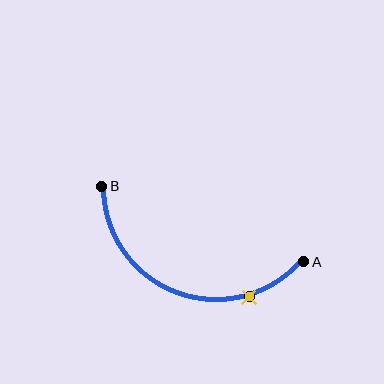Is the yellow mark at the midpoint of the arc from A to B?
No. The yellow mark lies on the arc but is closer to endpoint A. The arc midpoint would be at the point on the curve equidistant along the arc from both A and B.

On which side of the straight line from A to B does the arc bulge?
The arc bulges below the straight line connecting A and B.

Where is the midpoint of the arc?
The arc midpoint is the point on the curve farthest from the straight line joining A and B. It sits below that line.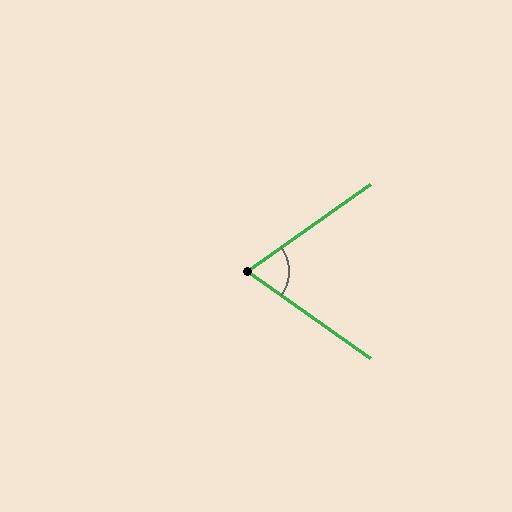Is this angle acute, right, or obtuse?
It is acute.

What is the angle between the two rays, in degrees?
Approximately 70 degrees.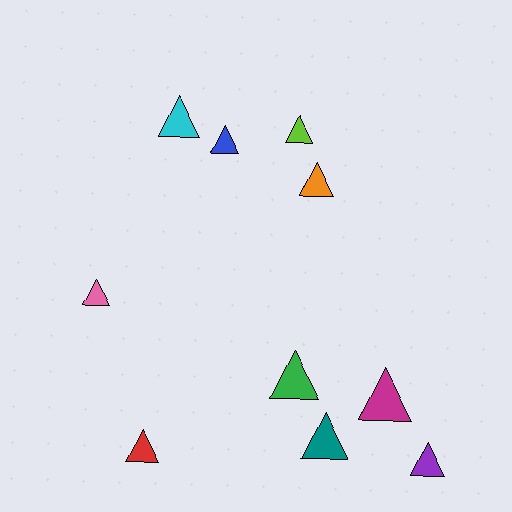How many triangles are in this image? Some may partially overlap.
There are 10 triangles.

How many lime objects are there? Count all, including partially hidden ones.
There is 1 lime object.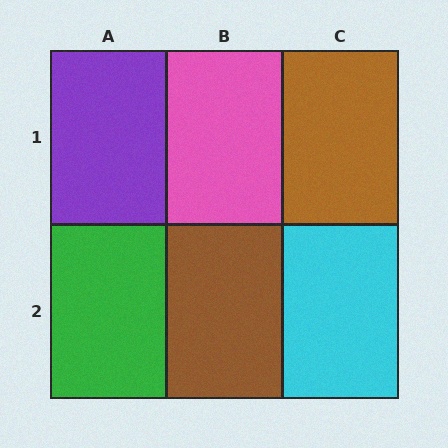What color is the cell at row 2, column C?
Cyan.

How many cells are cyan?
1 cell is cyan.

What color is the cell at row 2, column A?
Green.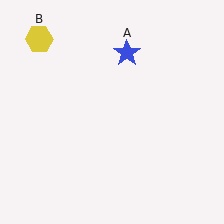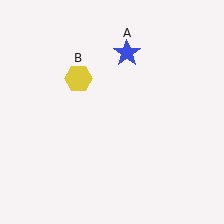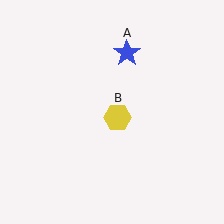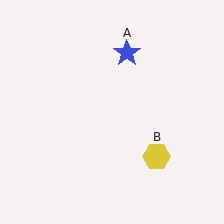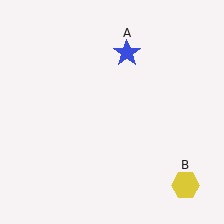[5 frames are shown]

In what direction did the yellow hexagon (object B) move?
The yellow hexagon (object B) moved down and to the right.